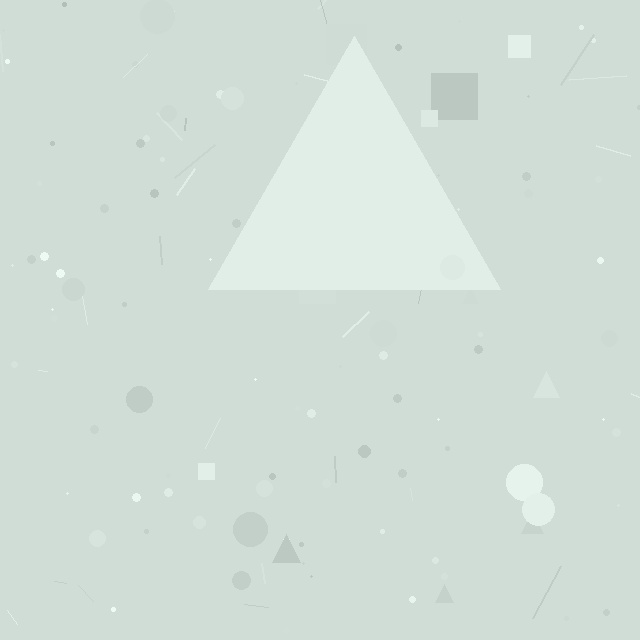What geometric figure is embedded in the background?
A triangle is embedded in the background.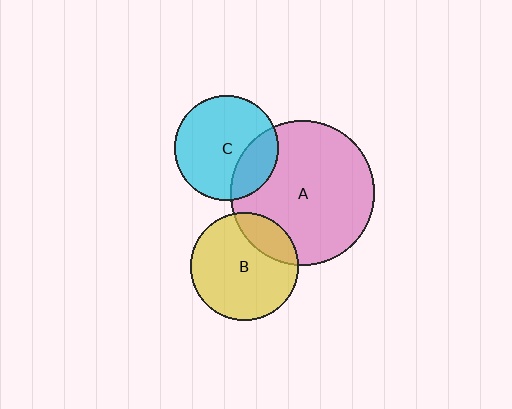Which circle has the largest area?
Circle A (pink).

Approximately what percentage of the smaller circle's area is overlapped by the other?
Approximately 20%.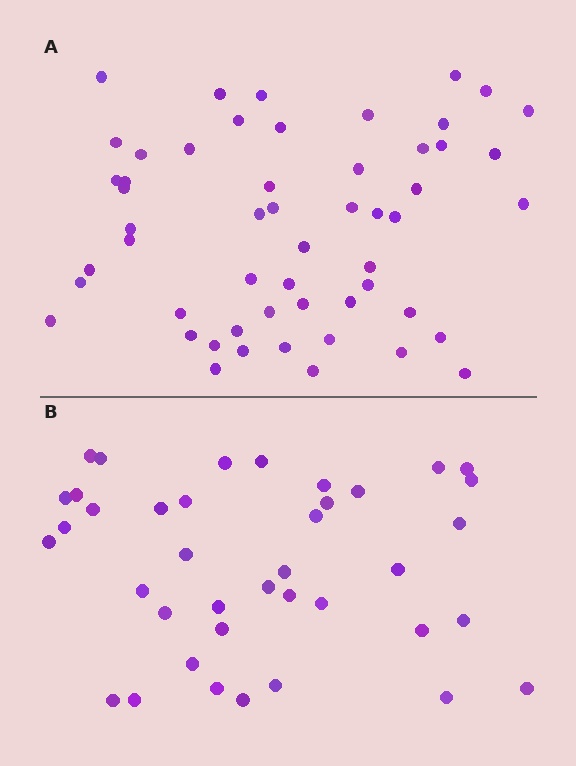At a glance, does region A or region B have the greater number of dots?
Region A (the top region) has more dots.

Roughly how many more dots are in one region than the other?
Region A has approximately 15 more dots than region B.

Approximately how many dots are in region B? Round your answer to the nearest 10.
About 40 dots. (The exact count is 39, which rounds to 40.)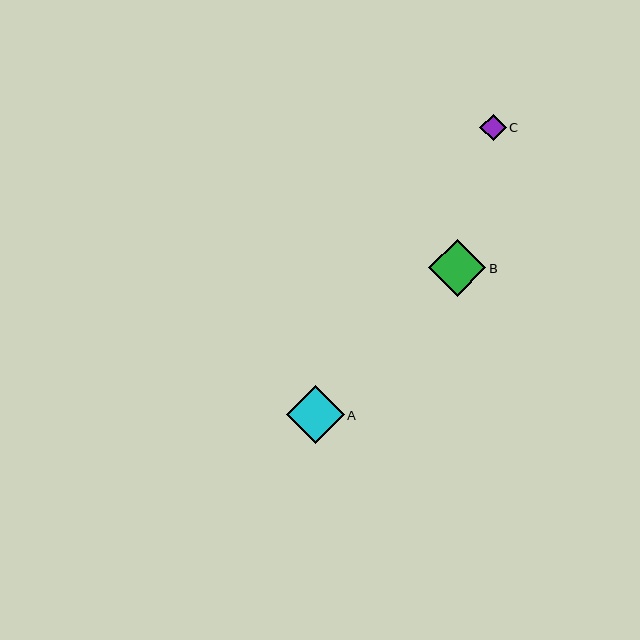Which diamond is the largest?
Diamond A is the largest with a size of approximately 58 pixels.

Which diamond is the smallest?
Diamond C is the smallest with a size of approximately 26 pixels.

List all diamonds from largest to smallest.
From largest to smallest: A, B, C.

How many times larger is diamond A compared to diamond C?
Diamond A is approximately 2.2 times the size of diamond C.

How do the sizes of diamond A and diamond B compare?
Diamond A and diamond B are approximately the same size.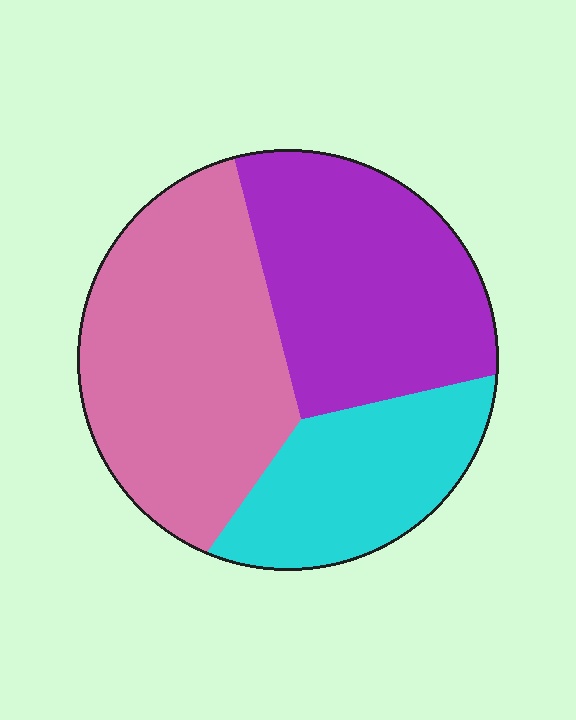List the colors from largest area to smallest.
From largest to smallest: pink, purple, cyan.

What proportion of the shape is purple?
Purple covers 35% of the shape.